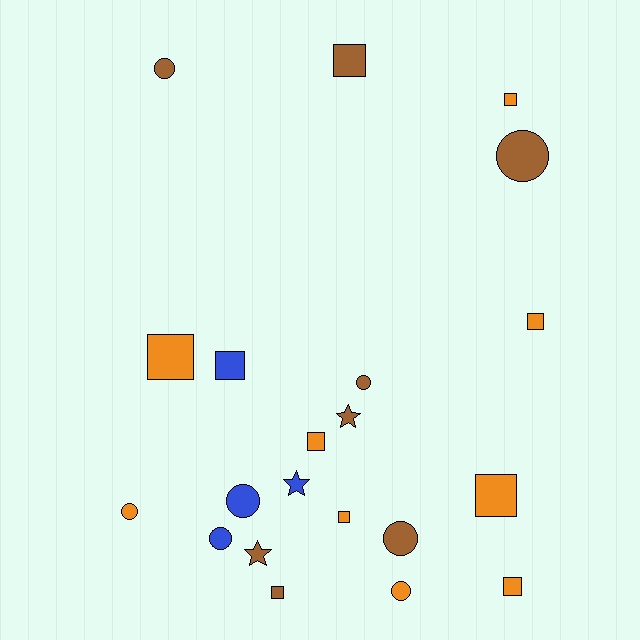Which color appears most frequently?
Orange, with 9 objects.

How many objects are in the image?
There are 21 objects.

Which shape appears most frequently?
Square, with 10 objects.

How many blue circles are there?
There are 2 blue circles.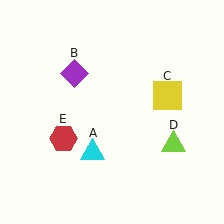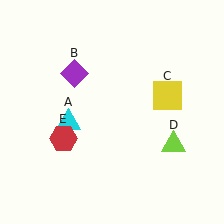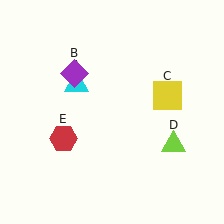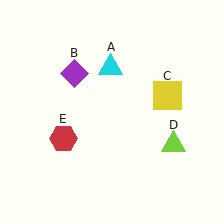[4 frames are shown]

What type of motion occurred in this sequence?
The cyan triangle (object A) rotated clockwise around the center of the scene.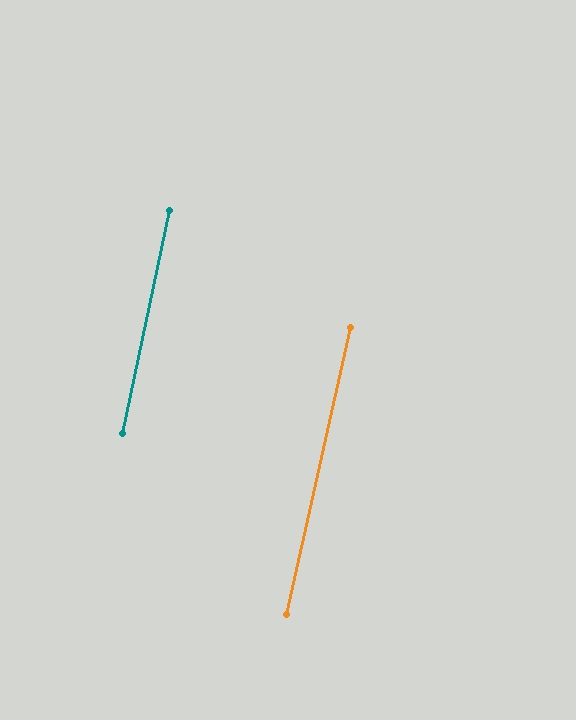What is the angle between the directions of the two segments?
Approximately 1 degree.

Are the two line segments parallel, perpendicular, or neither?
Parallel — their directions differ by only 0.7°.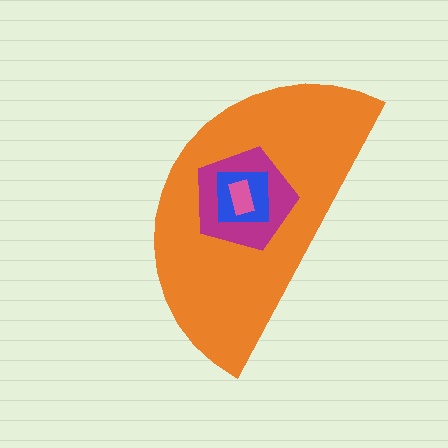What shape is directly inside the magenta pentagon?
The blue square.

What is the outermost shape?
The orange semicircle.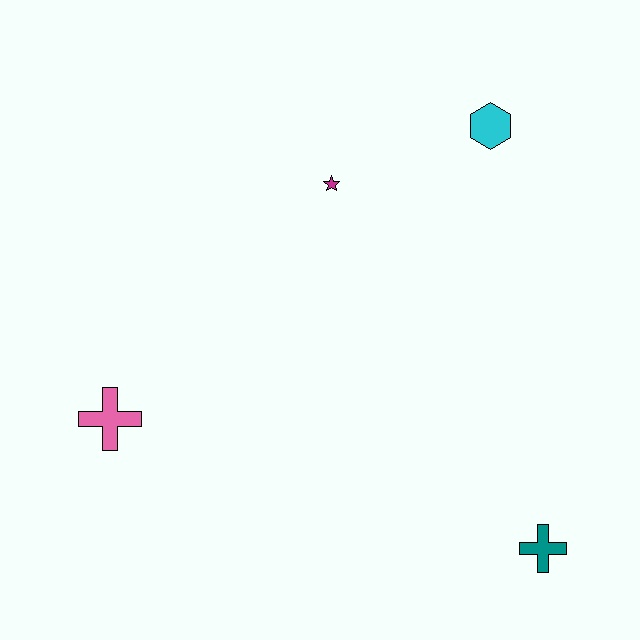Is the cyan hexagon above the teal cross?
Yes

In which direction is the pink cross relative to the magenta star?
The pink cross is below the magenta star.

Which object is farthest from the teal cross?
The pink cross is farthest from the teal cross.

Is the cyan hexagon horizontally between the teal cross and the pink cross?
Yes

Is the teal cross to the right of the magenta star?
Yes